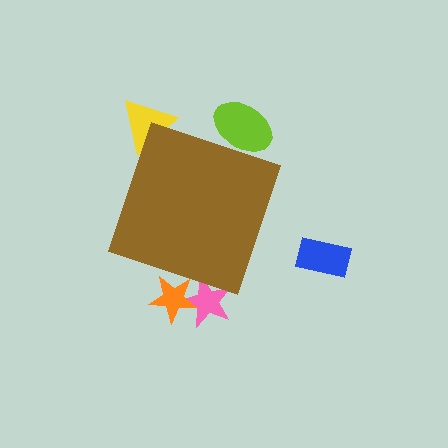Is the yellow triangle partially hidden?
Yes, the yellow triangle is partially hidden behind the brown diamond.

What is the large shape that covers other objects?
A brown diamond.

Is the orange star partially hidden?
Yes, the orange star is partially hidden behind the brown diamond.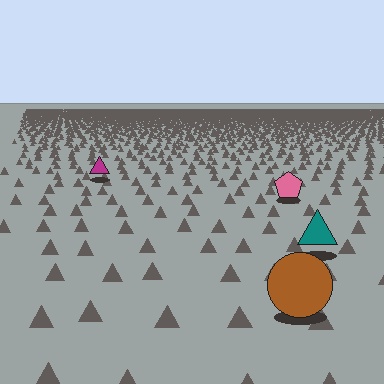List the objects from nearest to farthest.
From nearest to farthest: the brown circle, the teal triangle, the pink pentagon, the magenta triangle.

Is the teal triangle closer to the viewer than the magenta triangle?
Yes. The teal triangle is closer — you can tell from the texture gradient: the ground texture is coarser near it.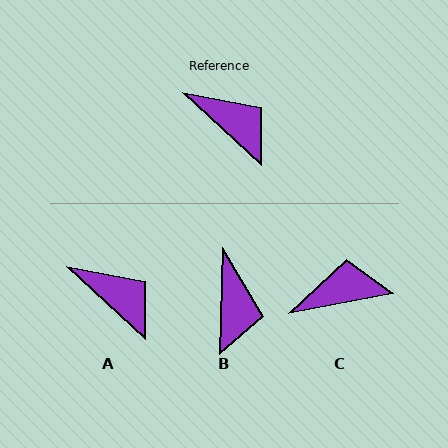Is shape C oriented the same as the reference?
No, it is off by about 54 degrees.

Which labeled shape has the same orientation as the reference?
A.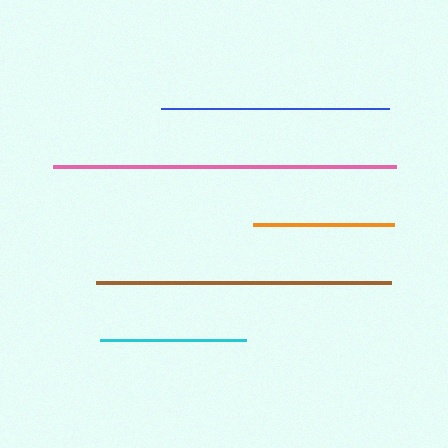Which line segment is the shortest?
The orange line is the shortest at approximately 141 pixels.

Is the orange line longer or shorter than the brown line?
The brown line is longer than the orange line.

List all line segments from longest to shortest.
From longest to shortest: pink, brown, blue, cyan, orange.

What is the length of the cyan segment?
The cyan segment is approximately 146 pixels long.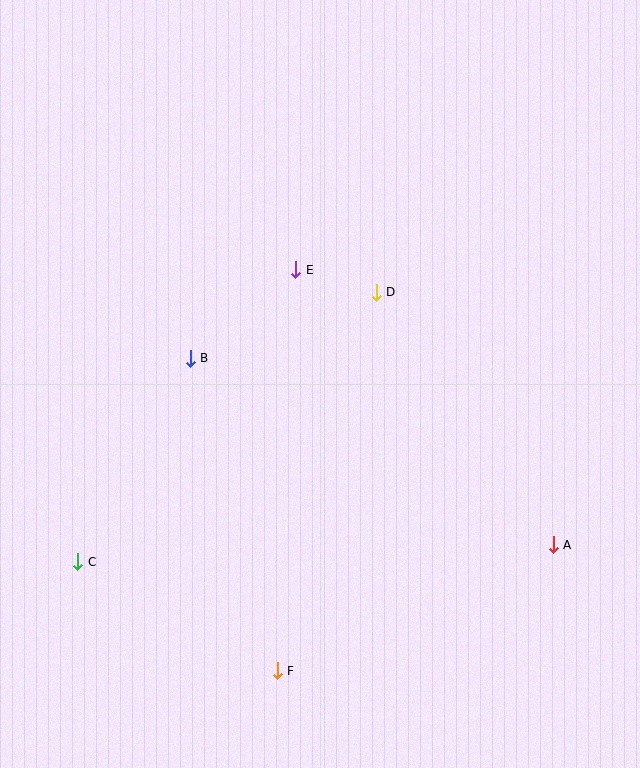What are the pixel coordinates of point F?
Point F is at (277, 671).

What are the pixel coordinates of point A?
Point A is at (553, 545).